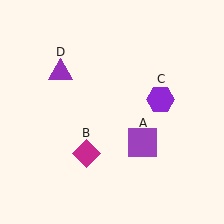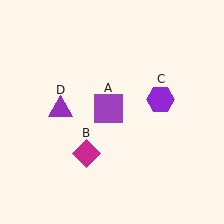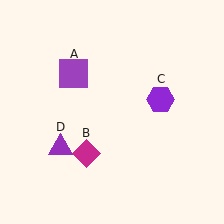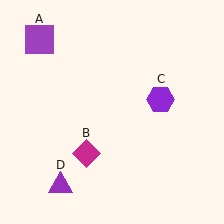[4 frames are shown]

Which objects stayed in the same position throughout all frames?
Magenta diamond (object B) and purple hexagon (object C) remained stationary.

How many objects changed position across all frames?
2 objects changed position: purple square (object A), purple triangle (object D).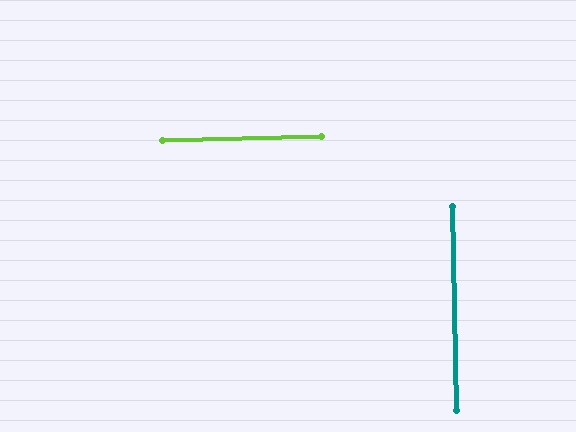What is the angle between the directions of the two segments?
Approximately 90 degrees.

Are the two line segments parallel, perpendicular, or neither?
Perpendicular — they meet at approximately 90°.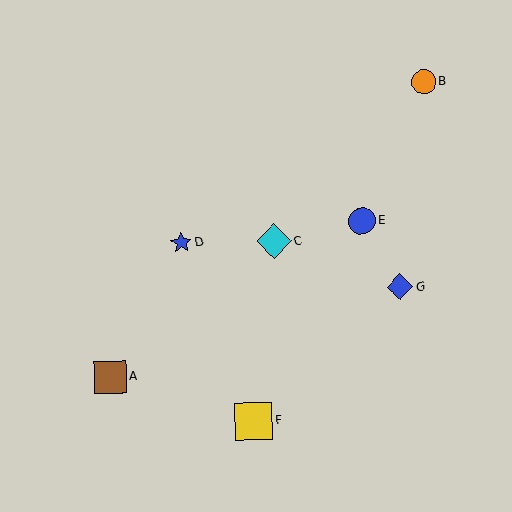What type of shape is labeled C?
Shape C is a cyan diamond.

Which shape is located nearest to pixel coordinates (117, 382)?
The brown square (labeled A) at (110, 377) is nearest to that location.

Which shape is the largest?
The yellow square (labeled F) is the largest.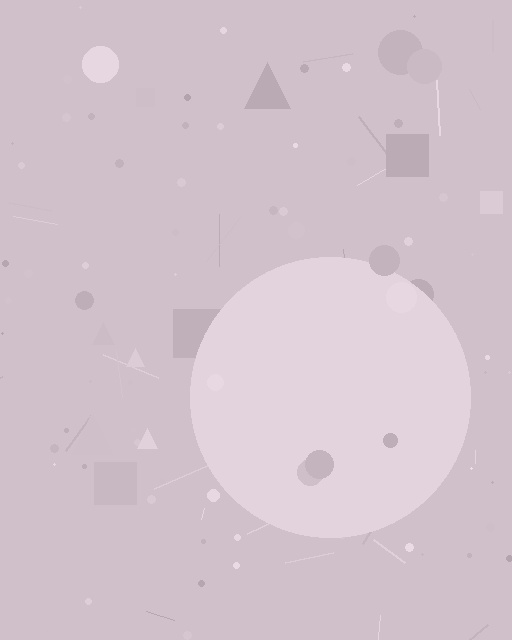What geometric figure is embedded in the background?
A circle is embedded in the background.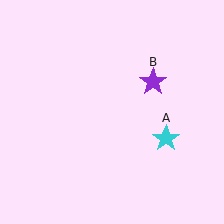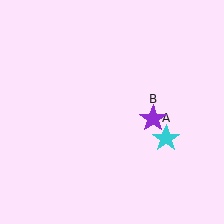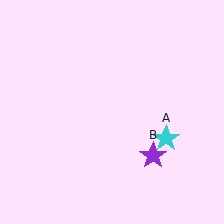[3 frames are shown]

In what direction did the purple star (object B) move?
The purple star (object B) moved down.